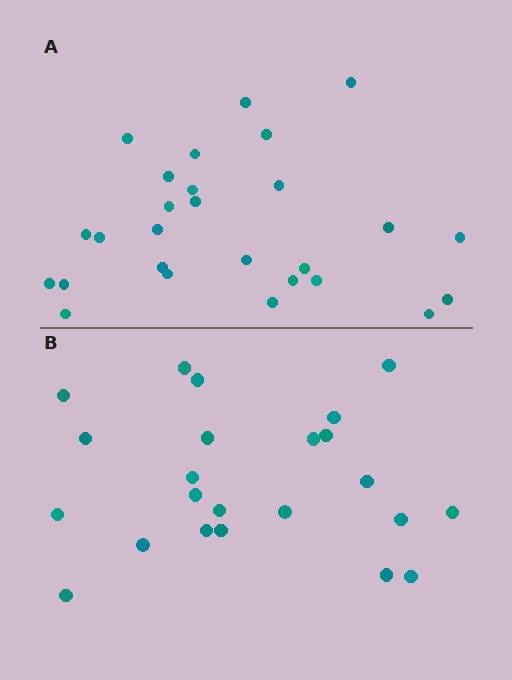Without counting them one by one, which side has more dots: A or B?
Region A (the top region) has more dots.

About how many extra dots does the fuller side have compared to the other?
Region A has about 4 more dots than region B.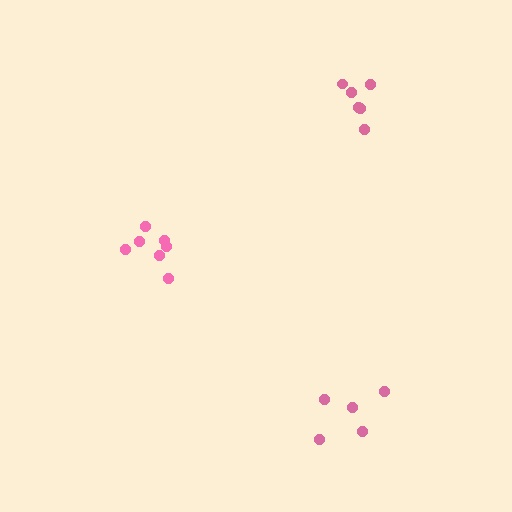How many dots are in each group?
Group 1: 7 dots, Group 2: 5 dots, Group 3: 6 dots (18 total).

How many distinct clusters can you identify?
There are 3 distinct clusters.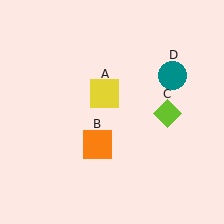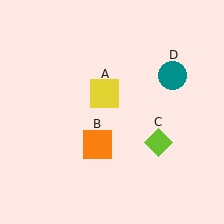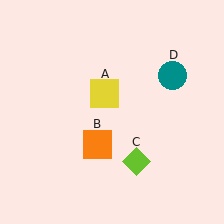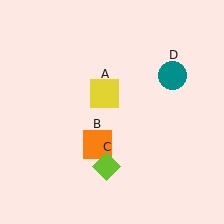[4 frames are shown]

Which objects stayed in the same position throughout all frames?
Yellow square (object A) and orange square (object B) and teal circle (object D) remained stationary.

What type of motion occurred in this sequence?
The lime diamond (object C) rotated clockwise around the center of the scene.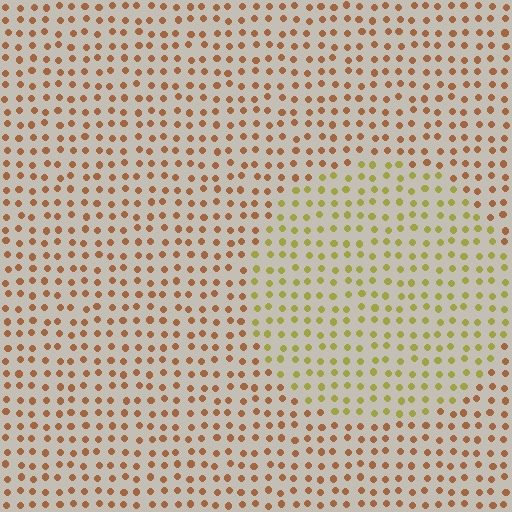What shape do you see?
I see a circle.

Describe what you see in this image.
The image is filled with small brown elements in a uniform arrangement. A circle-shaped region is visible where the elements are tinted to a slightly different hue, forming a subtle color boundary.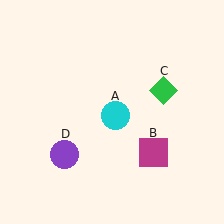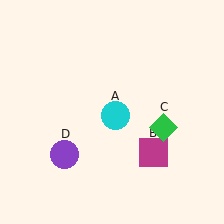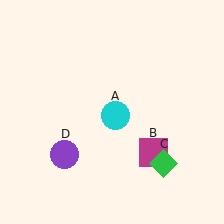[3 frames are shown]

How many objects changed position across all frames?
1 object changed position: green diamond (object C).